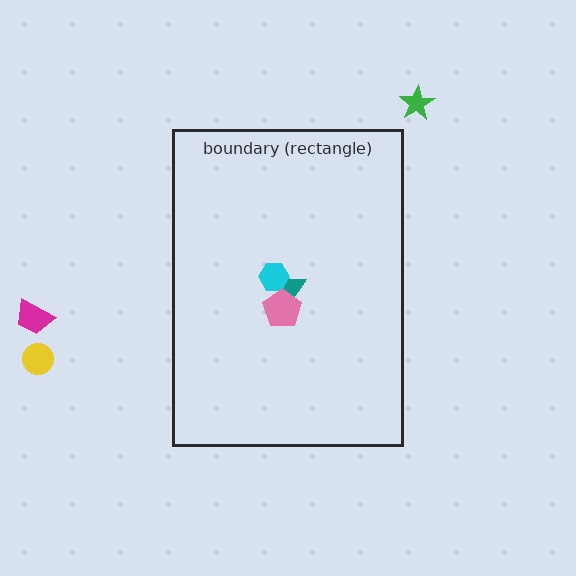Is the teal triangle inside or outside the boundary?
Inside.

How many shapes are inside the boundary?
3 inside, 3 outside.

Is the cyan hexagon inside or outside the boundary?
Inside.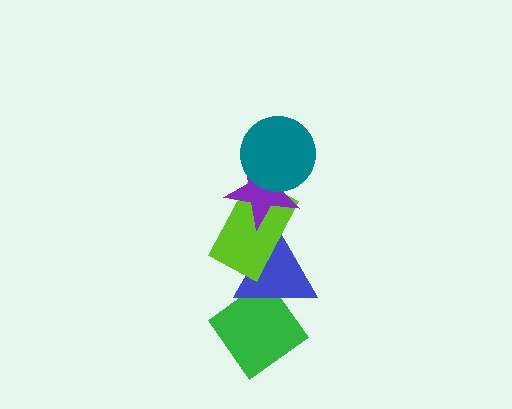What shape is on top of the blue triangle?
The lime rectangle is on top of the blue triangle.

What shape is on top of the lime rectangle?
The purple star is on top of the lime rectangle.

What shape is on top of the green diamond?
The blue triangle is on top of the green diamond.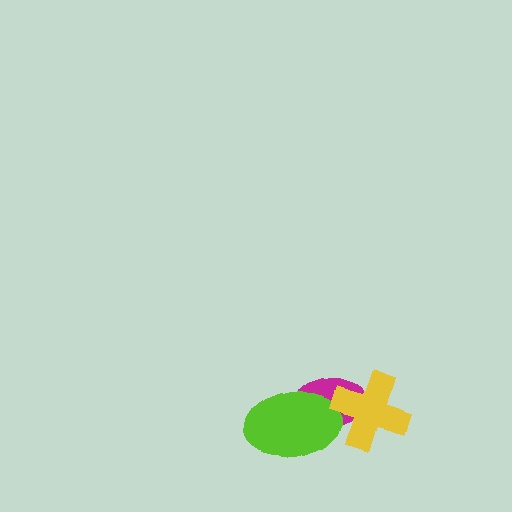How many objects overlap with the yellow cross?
2 objects overlap with the yellow cross.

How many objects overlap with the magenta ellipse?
2 objects overlap with the magenta ellipse.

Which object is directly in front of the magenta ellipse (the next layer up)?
The lime ellipse is directly in front of the magenta ellipse.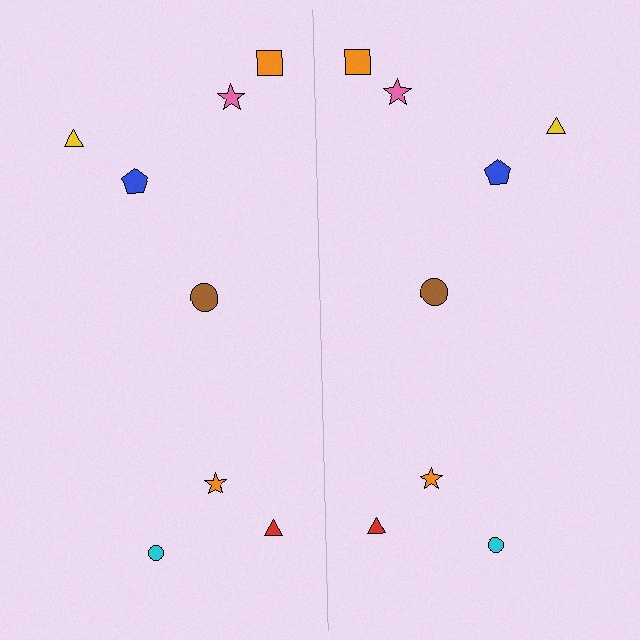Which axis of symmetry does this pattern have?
The pattern has a vertical axis of symmetry running through the center of the image.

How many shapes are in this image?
There are 16 shapes in this image.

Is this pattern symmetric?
Yes, this pattern has bilateral (reflection) symmetry.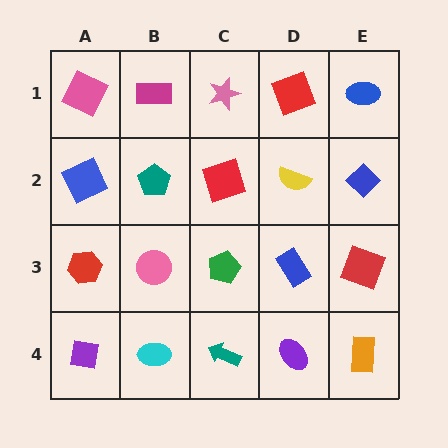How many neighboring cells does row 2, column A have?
3.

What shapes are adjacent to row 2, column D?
A red square (row 1, column D), a blue rectangle (row 3, column D), a red square (row 2, column C), a blue diamond (row 2, column E).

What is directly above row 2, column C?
A pink star.